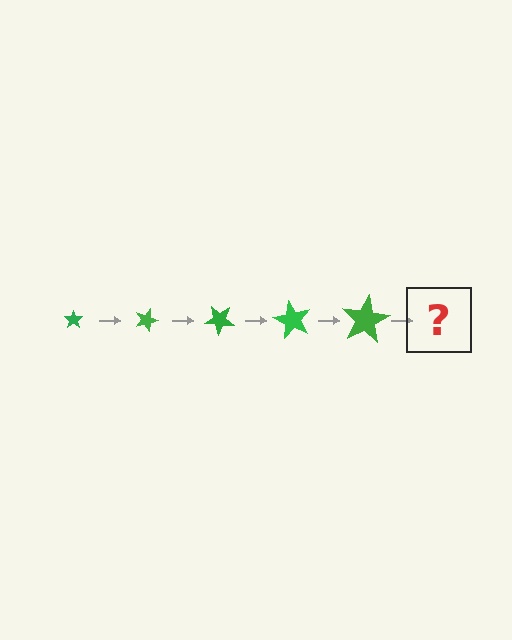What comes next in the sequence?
The next element should be a star, larger than the previous one and rotated 100 degrees from the start.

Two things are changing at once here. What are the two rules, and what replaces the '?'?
The two rules are that the star grows larger each step and it rotates 20 degrees each step. The '?' should be a star, larger than the previous one and rotated 100 degrees from the start.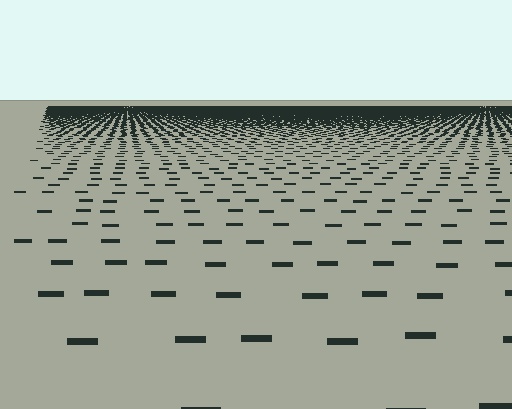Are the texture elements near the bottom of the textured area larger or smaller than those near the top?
Larger. Near the bottom, elements are closer to the viewer and appear at a bigger on-screen size.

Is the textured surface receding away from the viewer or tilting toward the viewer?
The surface is receding away from the viewer. Texture elements get smaller and denser toward the top.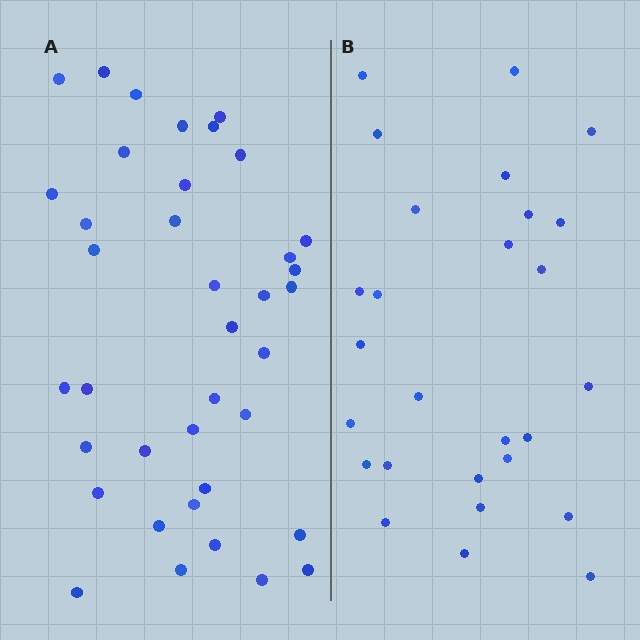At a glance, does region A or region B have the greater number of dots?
Region A (the left region) has more dots.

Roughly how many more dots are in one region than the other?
Region A has roughly 12 or so more dots than region B.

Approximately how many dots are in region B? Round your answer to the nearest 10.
About 30 dots. (The exact count is 27, which rounds to 30.)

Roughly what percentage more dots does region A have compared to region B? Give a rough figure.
About 40% more.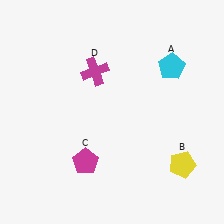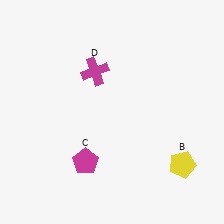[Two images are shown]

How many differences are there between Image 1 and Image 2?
There is 1 difference between the two images.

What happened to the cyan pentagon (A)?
The cyan pentagon (A) was removed in Image 2. It was in the top-right area of Image 1.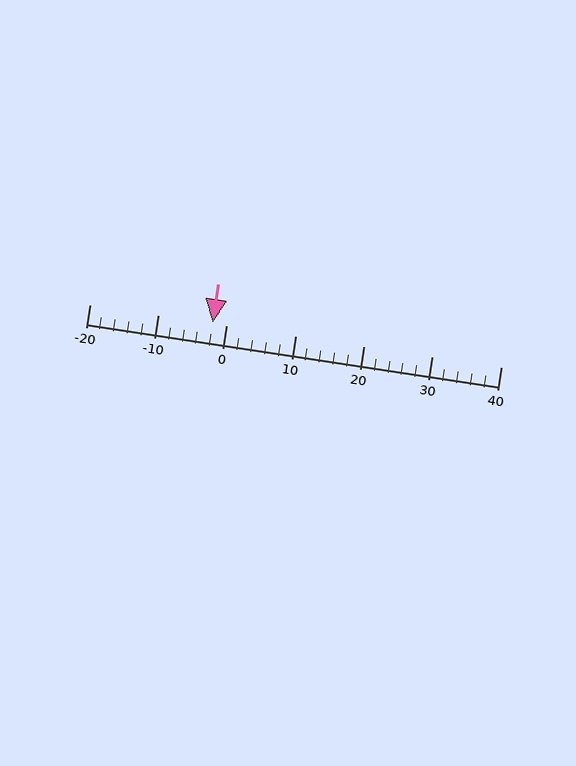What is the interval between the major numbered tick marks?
The major tick marks are spaced 10 units apart.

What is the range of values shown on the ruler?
The ruler shows values from -20 to 40.